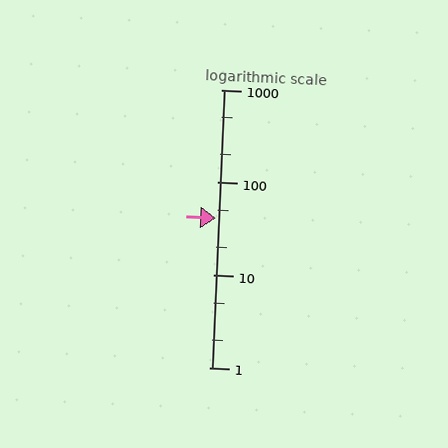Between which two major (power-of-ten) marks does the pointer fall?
The pointer is between 10 and 100.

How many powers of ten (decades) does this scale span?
The scale spans 3 decades, from 1 to 1000.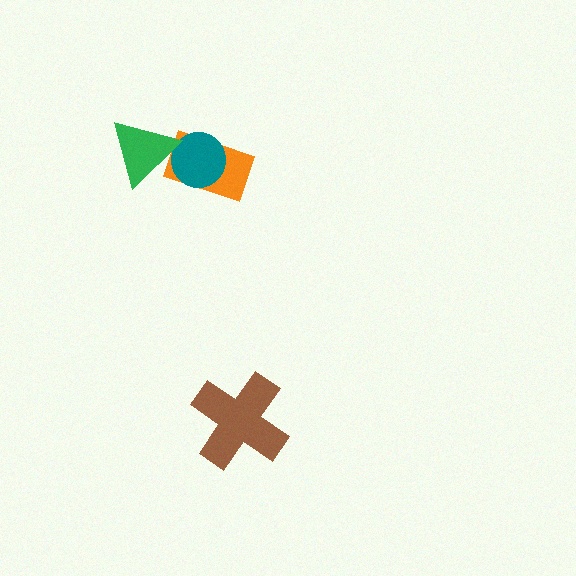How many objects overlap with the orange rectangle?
2 objects overlap with the orange rectangle.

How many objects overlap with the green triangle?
2 objects overlap with the green triangle.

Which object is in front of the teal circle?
The green triangle is in front of the teal circle.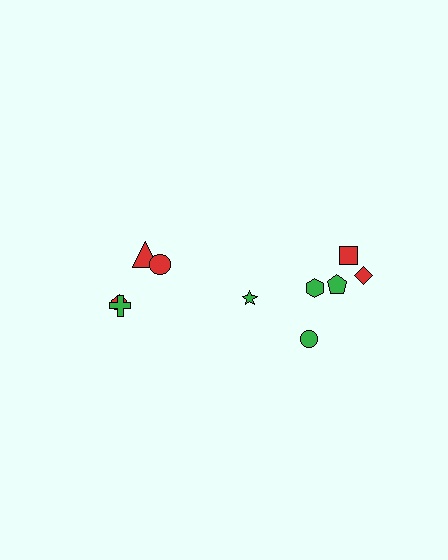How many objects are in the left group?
There are 4 objects.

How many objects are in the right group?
There are 6 objects.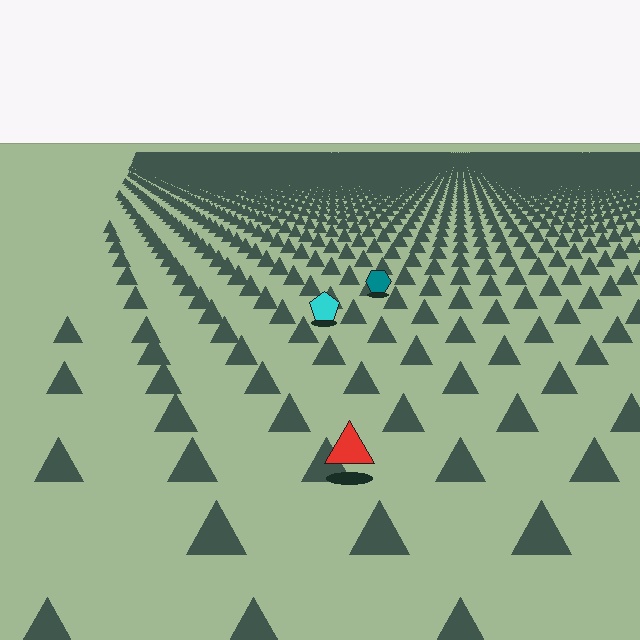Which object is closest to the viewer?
The red triangle is closest. The texture marks near it are larger and more spread out.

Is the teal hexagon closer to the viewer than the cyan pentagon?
No. The cyan pentagon is closer — you can tell from the texture gradient: the ground texture is coarser near it.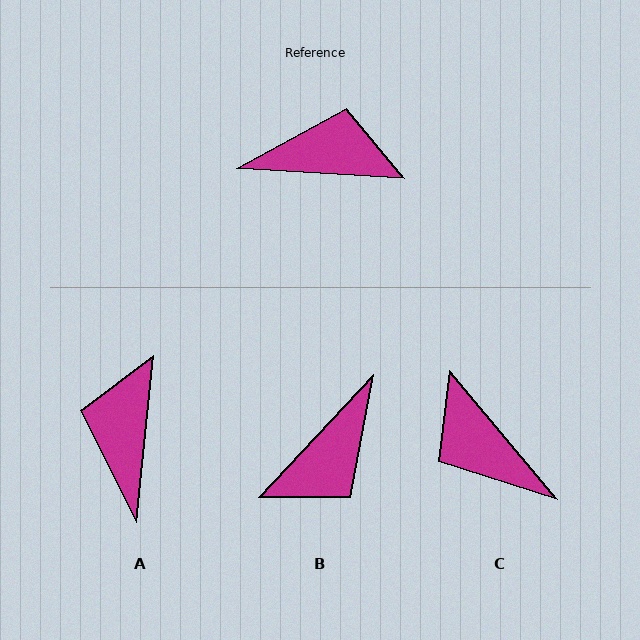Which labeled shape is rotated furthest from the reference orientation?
C, about 134 degrees away.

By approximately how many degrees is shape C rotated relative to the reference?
Approximately 134 degrees counter-clockwise.